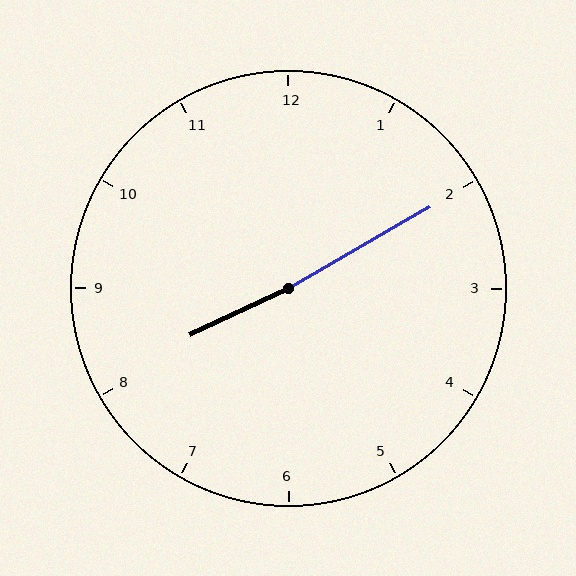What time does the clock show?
8:10.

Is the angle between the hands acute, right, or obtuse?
It is obtuse.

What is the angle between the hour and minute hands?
Approximately 175 degrees.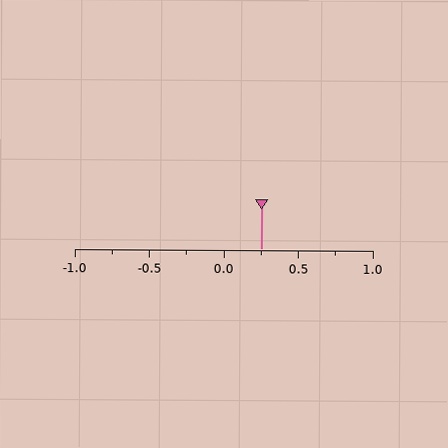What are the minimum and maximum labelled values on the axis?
The axis runs from -1.0 to 1.0.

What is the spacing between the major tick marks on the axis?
The major ticks are spaced 0.5 apart.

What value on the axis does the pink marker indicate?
The marker indicates approximately 0.25.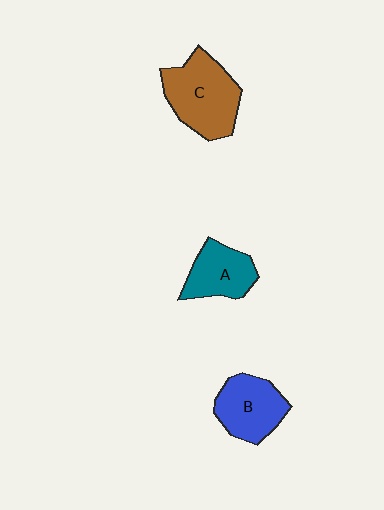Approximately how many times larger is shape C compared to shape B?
Approximately 1.3 times.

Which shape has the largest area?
Shape C (brown).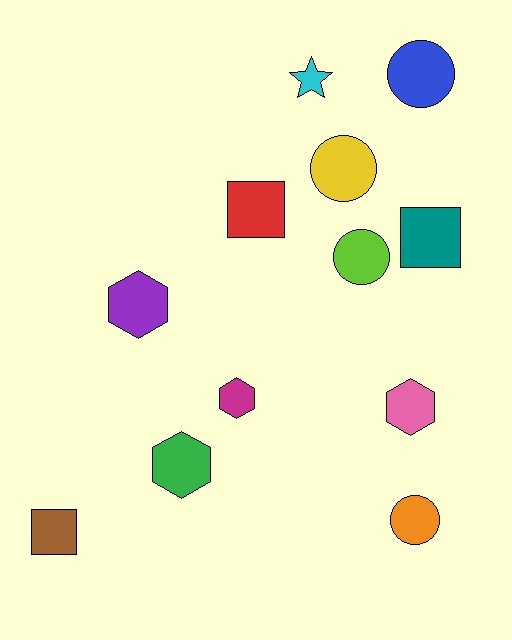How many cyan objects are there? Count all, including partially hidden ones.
There is 1 cyan object.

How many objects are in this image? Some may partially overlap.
There are 12 objects.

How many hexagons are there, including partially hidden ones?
There are 4 hexagons.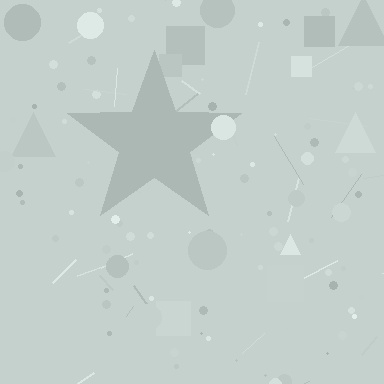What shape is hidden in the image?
A star is hidden in the image.